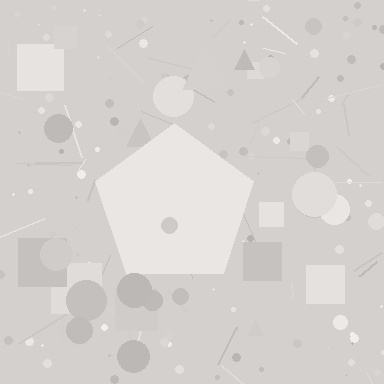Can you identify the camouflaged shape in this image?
The camouflaged shape is a pentagon.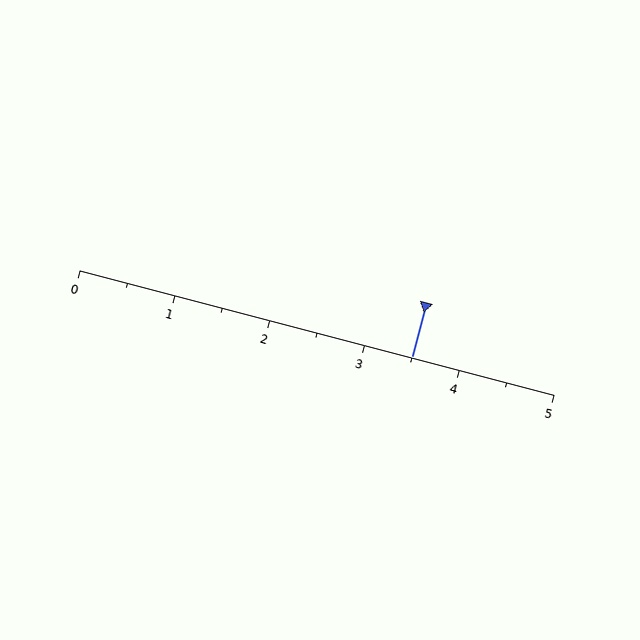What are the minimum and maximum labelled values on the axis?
The axis runs from 0 to 5.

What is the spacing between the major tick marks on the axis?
The major ticks are spaced 1 apart.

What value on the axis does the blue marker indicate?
The marker indicates approximately 3.5.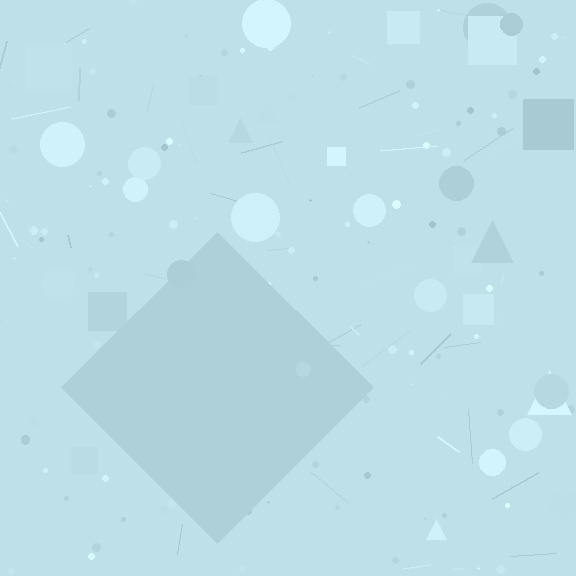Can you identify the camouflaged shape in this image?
The camouflaged shape is a diamond.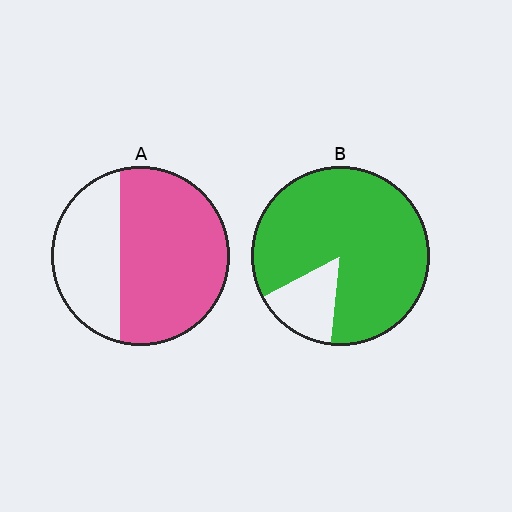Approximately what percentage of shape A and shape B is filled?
A is approximately 65% and B is approximately 85%.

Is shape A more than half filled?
Yes.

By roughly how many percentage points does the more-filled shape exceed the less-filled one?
By roughly 20 percentage points (B over A).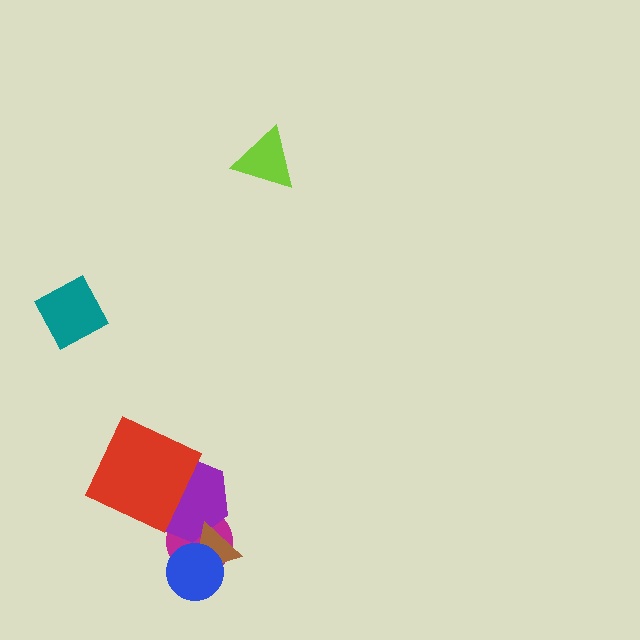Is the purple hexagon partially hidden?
Yes, it is partially covered by another shape.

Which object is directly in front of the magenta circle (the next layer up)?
The purple hexagon is directly in front of the magenta circle.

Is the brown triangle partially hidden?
Yes, it is partially covered by another shape.